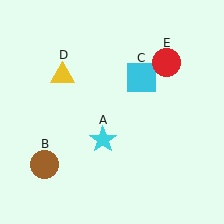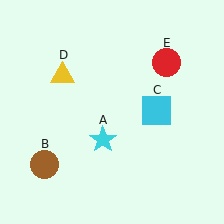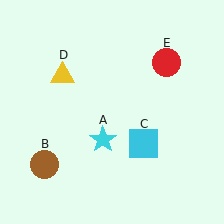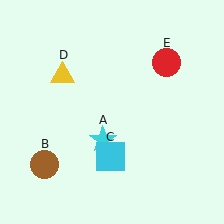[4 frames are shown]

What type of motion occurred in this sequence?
The cyan square (object C) rotated clockwise around the center of the scene.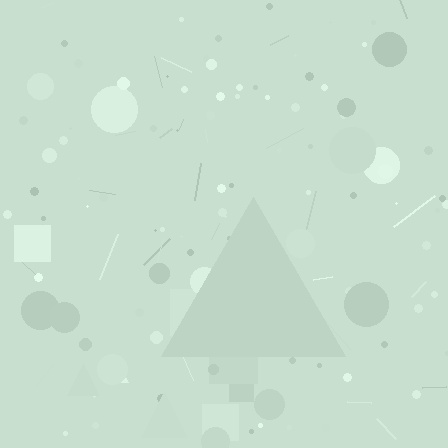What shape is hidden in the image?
A triangle is hidden in the image.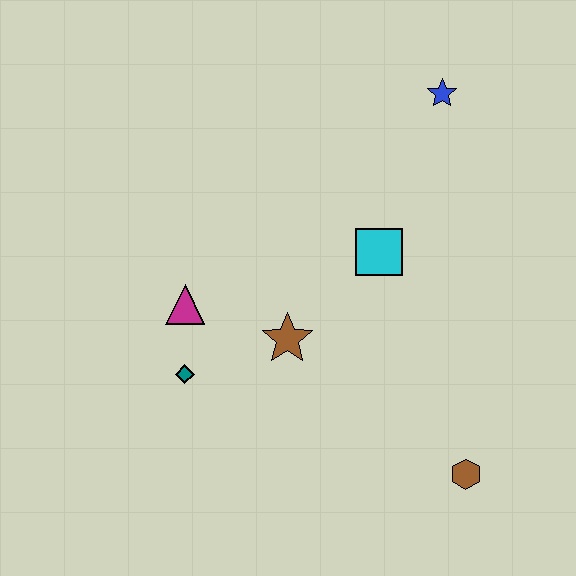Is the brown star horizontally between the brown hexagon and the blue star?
No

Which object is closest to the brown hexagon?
The brown star is closest to the brown hexagon.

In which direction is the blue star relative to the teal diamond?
The blue star is above the teal diamond.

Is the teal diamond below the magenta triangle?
Yes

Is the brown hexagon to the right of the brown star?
Yes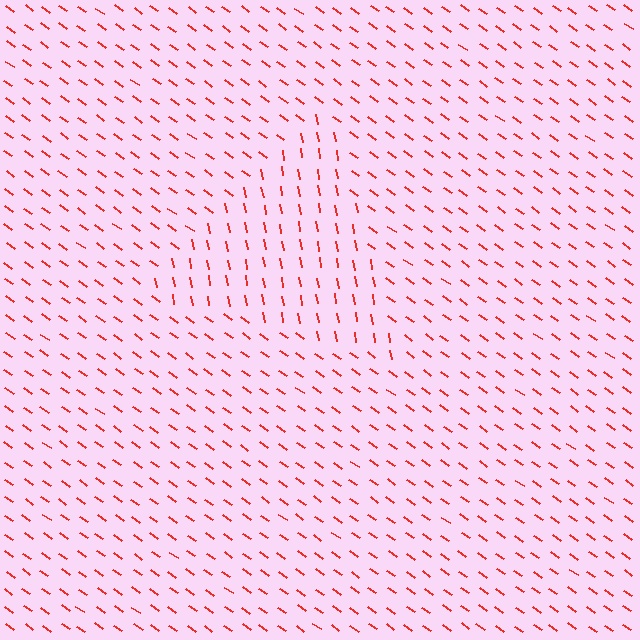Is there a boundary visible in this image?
Yes, there is a texture boundary formed by a change in line orientation.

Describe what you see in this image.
The image is filled with small red line segments. A triangle region in the image has lines oriented differently from the surrounding lines, creating a visible texture boundary.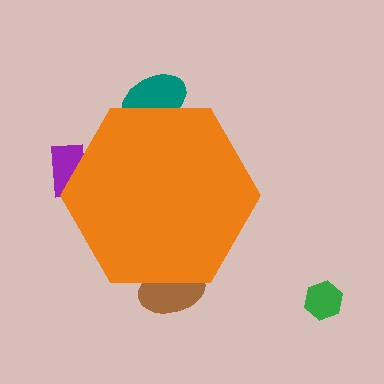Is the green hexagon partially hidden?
No, the green hexagon is fully visible.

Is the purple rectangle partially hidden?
Yes, the purple rectangle is partially hidden behind the orange hexagon.